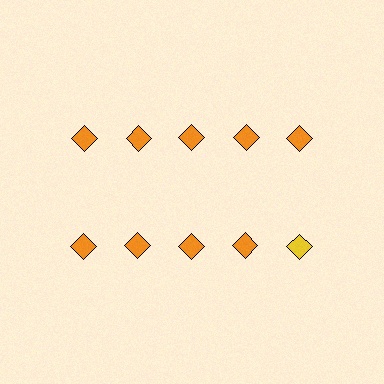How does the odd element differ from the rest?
It has a different color: yellow instead of orange.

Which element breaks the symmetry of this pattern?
The yellow diamond in the second row, rightmost column breaks the symmetry. All other shapes are orange diamonds.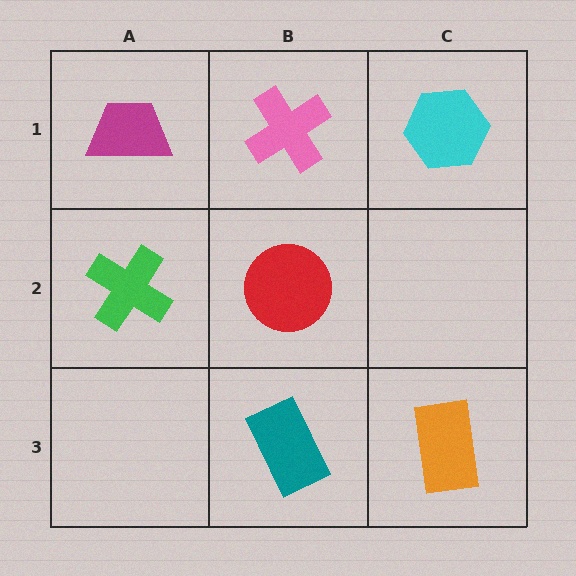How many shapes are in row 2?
2 shapes.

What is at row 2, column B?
A red circle.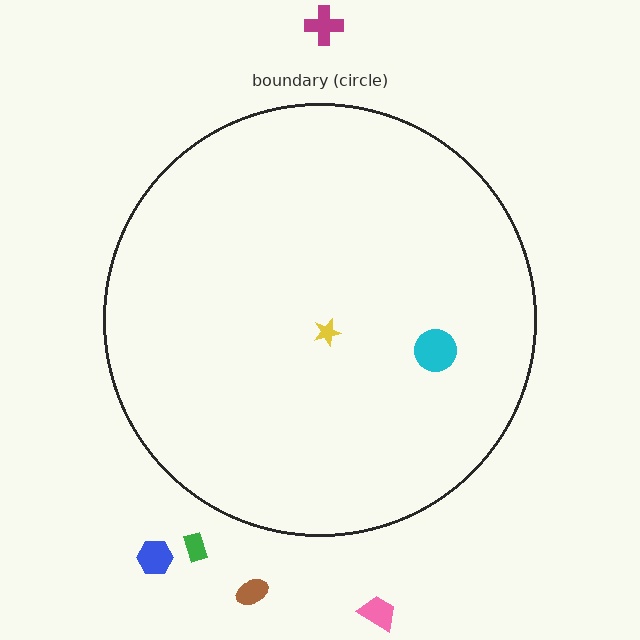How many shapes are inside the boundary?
2 inside, 5 outside.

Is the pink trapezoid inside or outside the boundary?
Outside.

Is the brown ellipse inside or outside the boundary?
Outside.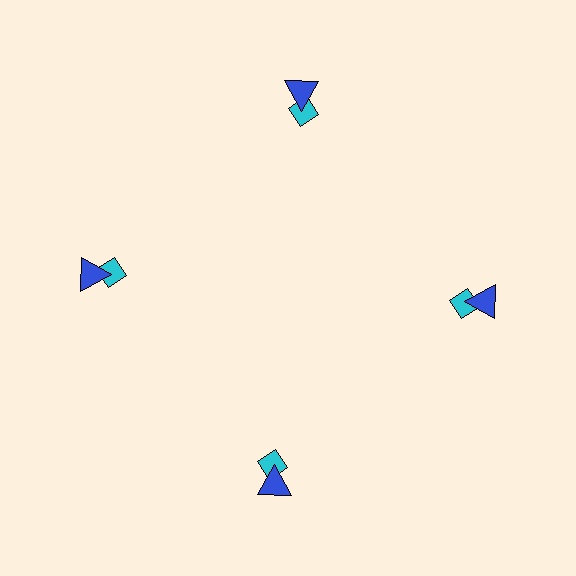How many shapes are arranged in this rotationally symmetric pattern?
There are 8 shapes, arranged in 4 groups of 2.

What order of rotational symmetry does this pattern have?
This pattern has 4-fold rotational symmetry.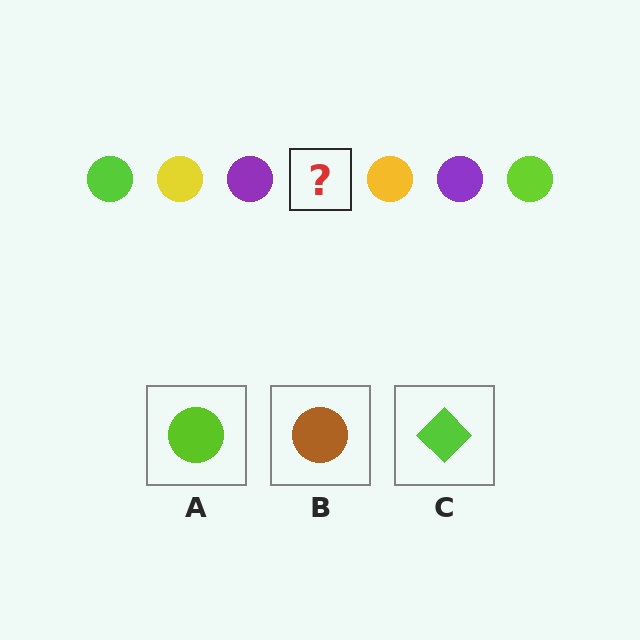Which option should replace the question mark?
Option A.